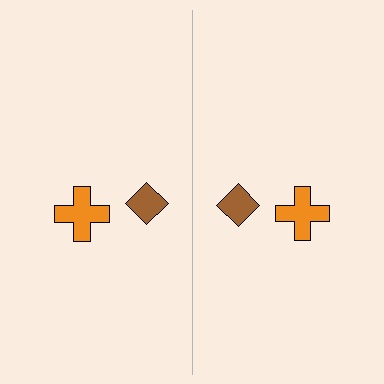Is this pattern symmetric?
Yes, this pattern has bilateral (reflection) symmetry.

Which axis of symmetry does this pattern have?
The pattern has a vertical axis of symmetry running through the center of the image.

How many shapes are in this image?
There are 4 shapes in this image.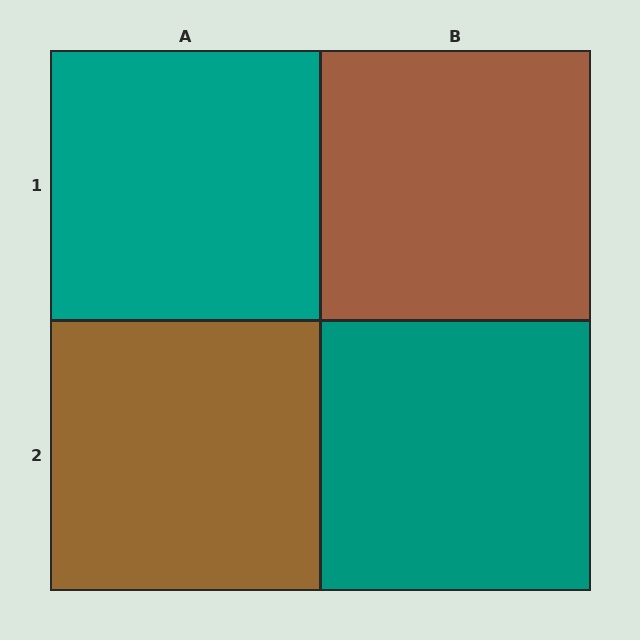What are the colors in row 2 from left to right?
Brown, teal.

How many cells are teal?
2 cells are teal.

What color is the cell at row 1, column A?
Teal.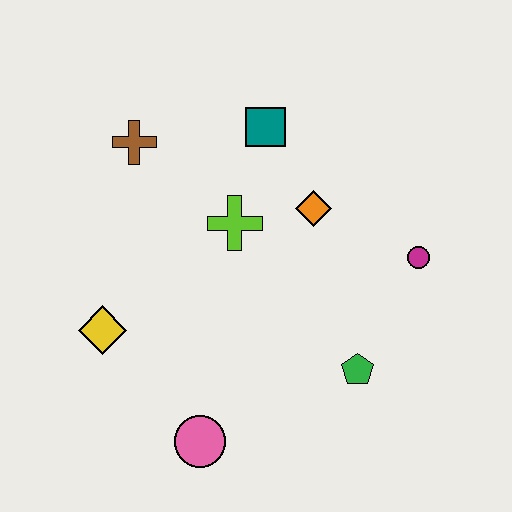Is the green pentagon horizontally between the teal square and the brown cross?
No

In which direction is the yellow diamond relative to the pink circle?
The yellow diamond is above the pink circle.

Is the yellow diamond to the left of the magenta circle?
Yes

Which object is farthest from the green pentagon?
The brown cross is farthest from the green pentagon.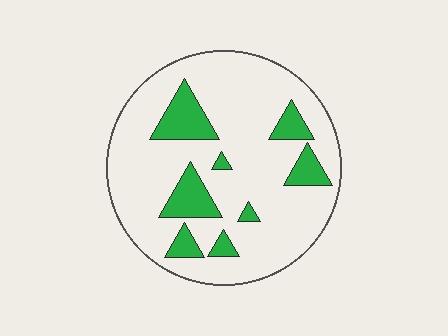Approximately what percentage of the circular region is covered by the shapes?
Approximately 20%.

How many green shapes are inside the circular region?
8.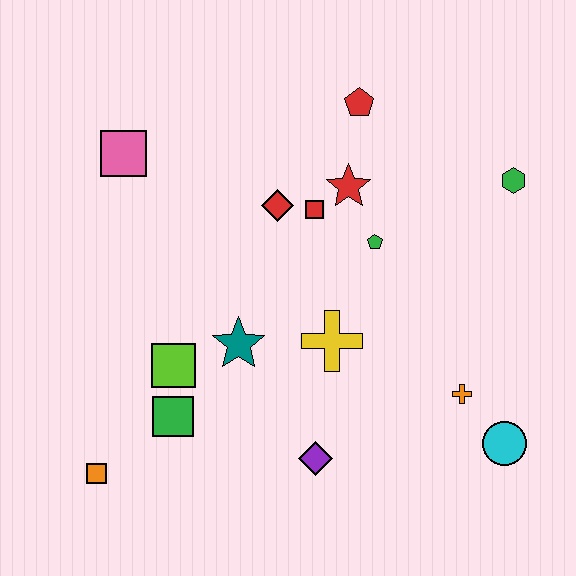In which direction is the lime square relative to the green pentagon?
The lime square is to the left of the green pentagon.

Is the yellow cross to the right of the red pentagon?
No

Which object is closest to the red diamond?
The red square is closest to the red diamond.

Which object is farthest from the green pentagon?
The orange square is farthest from the green pentagon.